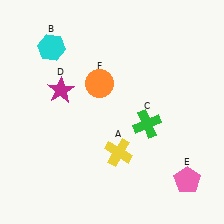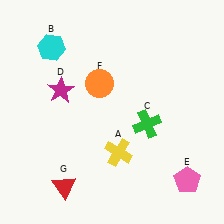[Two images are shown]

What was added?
A red triangle (G) was added in Image 2.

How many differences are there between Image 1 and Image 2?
There is 1 difference between the two images.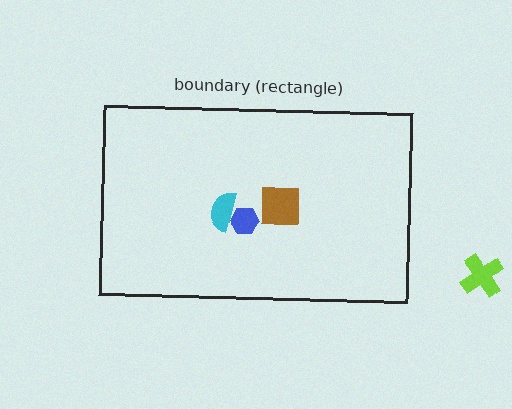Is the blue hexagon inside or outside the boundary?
Inside.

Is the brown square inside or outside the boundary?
Inside.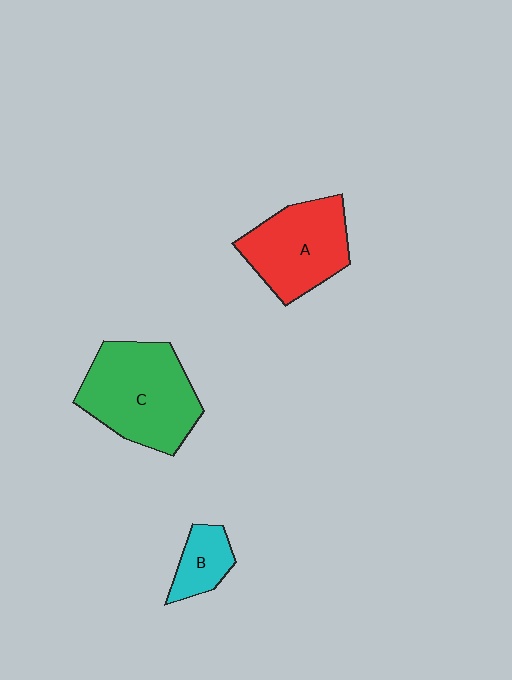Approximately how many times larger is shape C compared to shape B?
Approximately 2.9 times.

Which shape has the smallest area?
Shape B (cyan).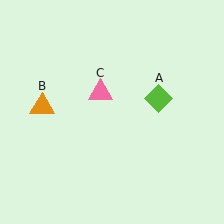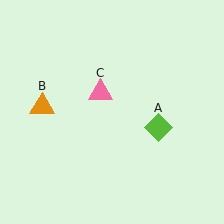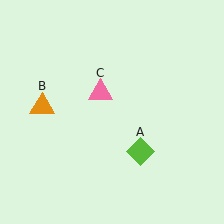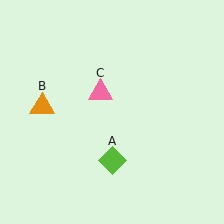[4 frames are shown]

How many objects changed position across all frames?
1 object changed position: lime diamond (object A).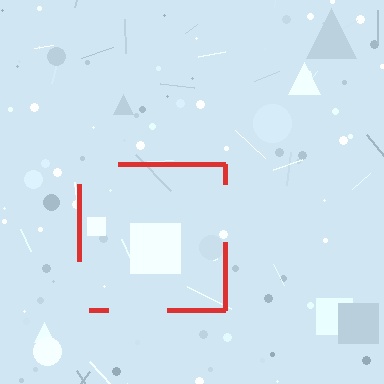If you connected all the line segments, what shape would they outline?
They would outline a square.